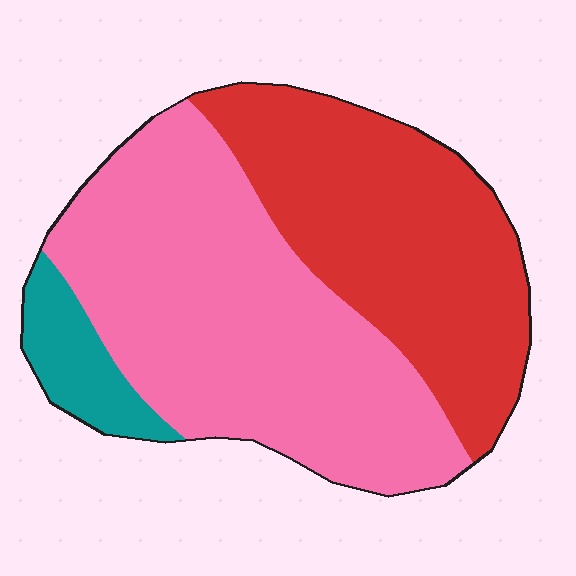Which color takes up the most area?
Pink, at roughly 55%.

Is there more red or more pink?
Pink.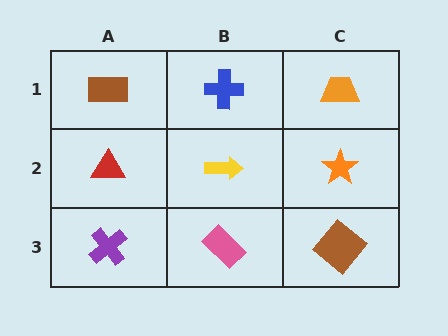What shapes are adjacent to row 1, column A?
A red triangle (row 2, column A), a blue cross (row 1, column B).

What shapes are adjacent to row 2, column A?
A brown rectangle (row 1, column A), a purple cross (row 3, column A), a yellow arrow (row 2, column B).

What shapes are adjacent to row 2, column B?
A blue cross (row 1, column B), a pink rectangle (row 3, column B), a red triangle (row 2, column A), an orange star (row 2, column C).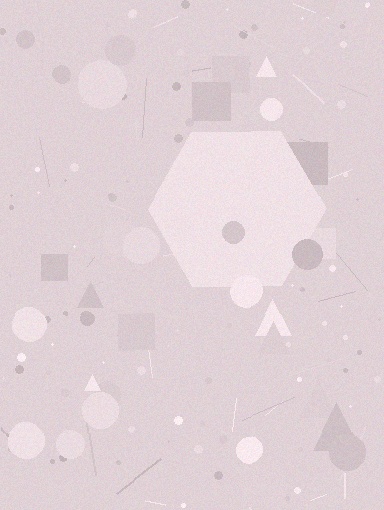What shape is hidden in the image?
A hexagon is hidden in the image.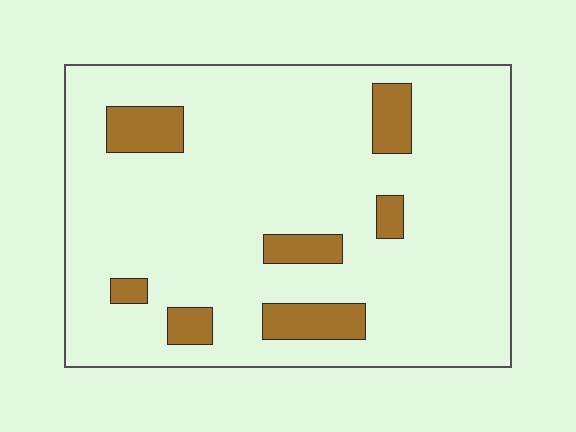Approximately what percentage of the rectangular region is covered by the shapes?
Approximately 10%.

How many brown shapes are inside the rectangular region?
7.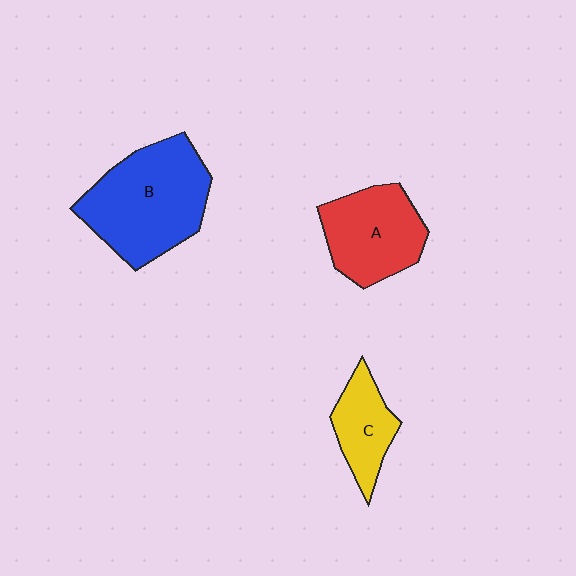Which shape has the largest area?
Shape B (blue).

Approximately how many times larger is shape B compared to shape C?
Approximately 2.2 times.